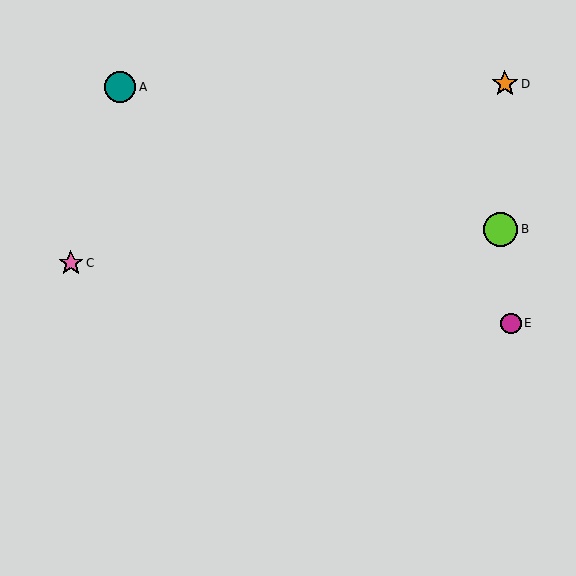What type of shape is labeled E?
Shape E is a magenta circle.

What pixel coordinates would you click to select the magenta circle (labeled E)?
Click at (511, 323) to select the magenta circle E.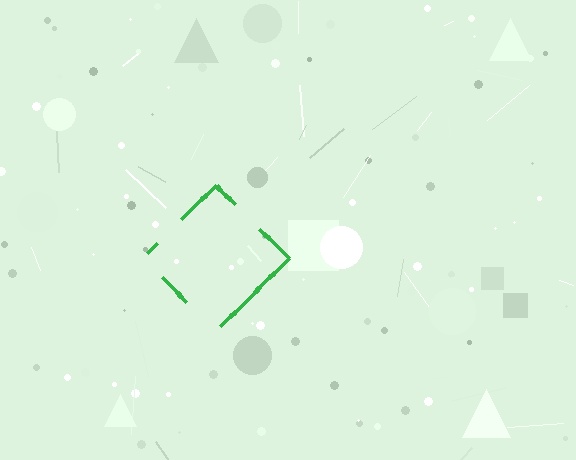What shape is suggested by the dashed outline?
The dashed outline suggests a diamond.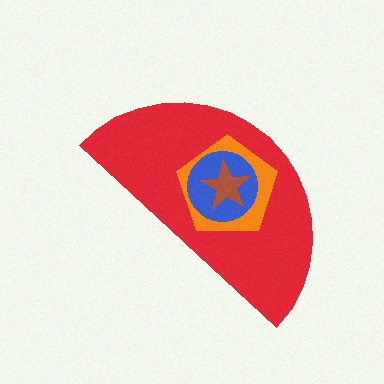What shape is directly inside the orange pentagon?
The blue circle.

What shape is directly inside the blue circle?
The brown star.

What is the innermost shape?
The brown star.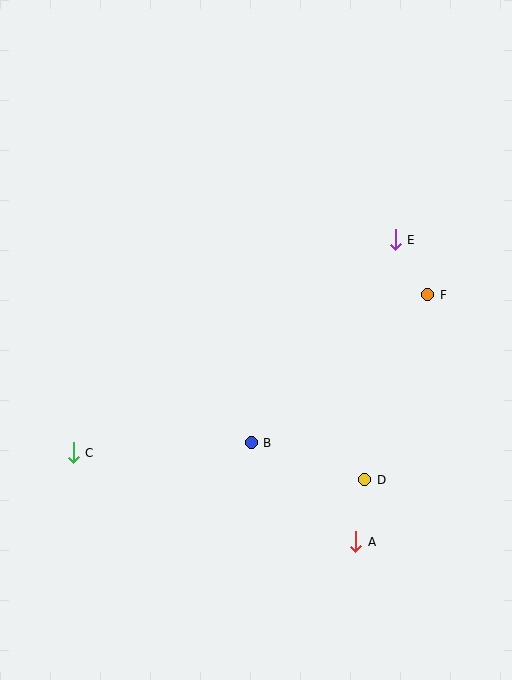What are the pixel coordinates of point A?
Point A is at (356, 542).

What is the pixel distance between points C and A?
The distance between C and A is 296 pixels.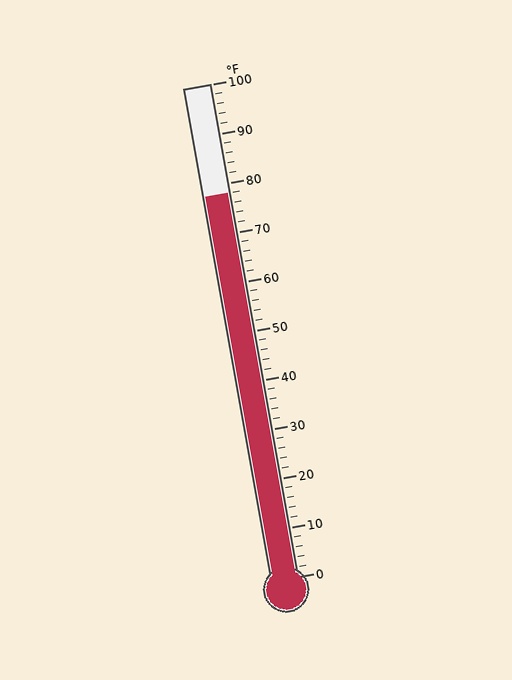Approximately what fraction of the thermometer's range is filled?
The thermometer is filled to approximately 80% of its range.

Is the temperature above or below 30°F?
The temperature is above 30°F.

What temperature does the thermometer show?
The thermometer shows approximately 78°F.